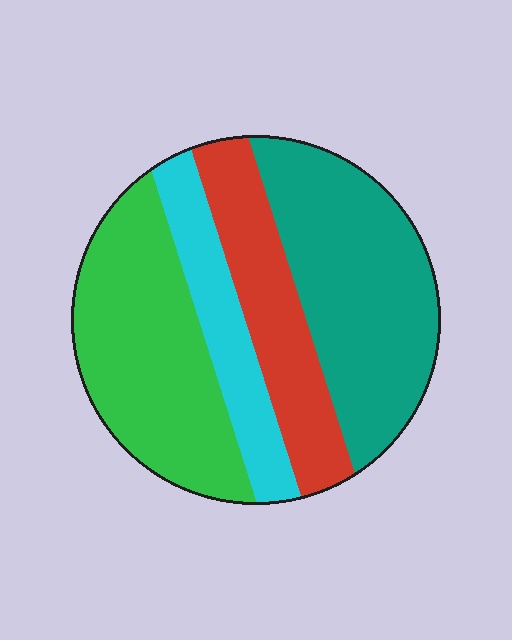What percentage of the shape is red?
Red takes up about one fifth (1/5) of the shape.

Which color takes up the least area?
Cyan, at roughly 15%.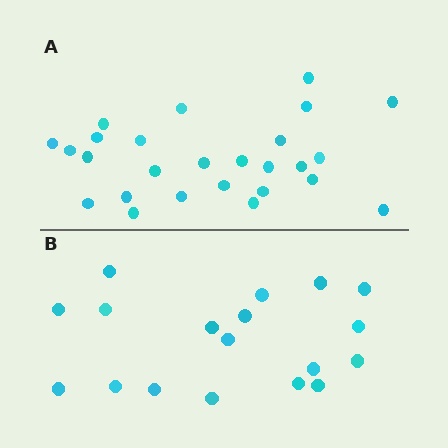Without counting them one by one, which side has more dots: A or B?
Region A (the top region) has more dots.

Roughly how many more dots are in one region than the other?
Region A has roughly 8 or so more dots than region B.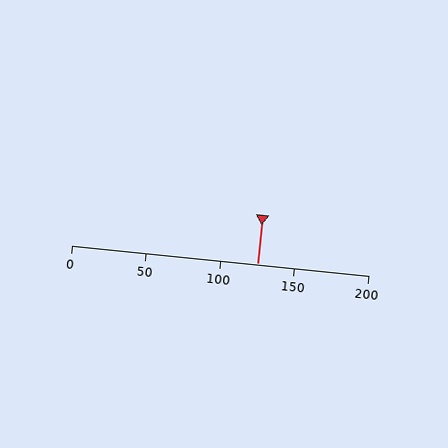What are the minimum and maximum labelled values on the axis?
The axis runs from 0 to 200.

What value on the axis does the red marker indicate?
The marker indicates approximately 125.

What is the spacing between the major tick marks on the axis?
The major ticks are spaced 50 apart.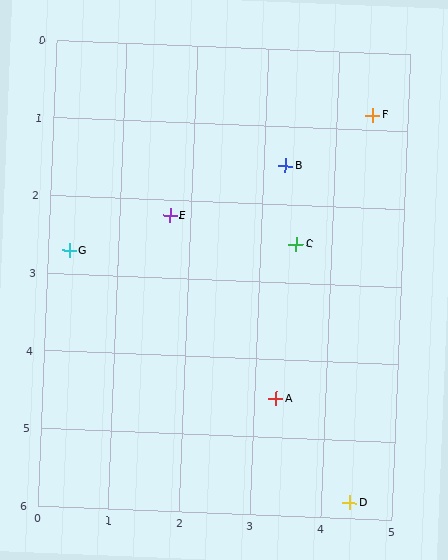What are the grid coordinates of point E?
Point E is at approximately (1.7, 2.2).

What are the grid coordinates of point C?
Point C is at approximately (3.5, 2.5).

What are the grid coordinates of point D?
Point D is at approximately (4.4, 5.8).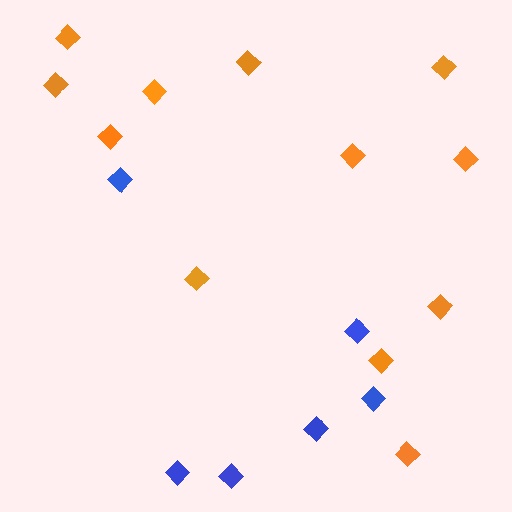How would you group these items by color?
There are 2 groups: one group of orange diamonds (12) and one group of blue diamonds (6).